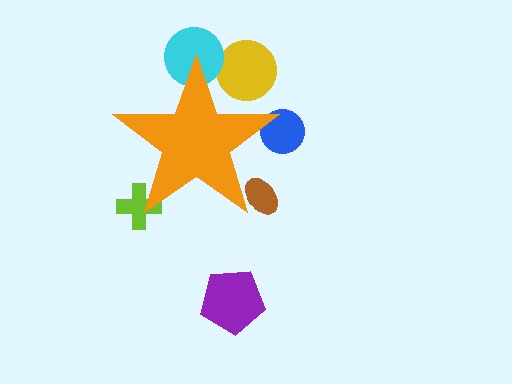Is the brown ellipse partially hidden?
Yes, the brown ellipse is partially hidden behind the orange star.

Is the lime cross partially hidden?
Yes, the lime cross is partially hidden behind the orange star.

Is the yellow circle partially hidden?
Yes, the yellow circle is partially hidden behind the orange star.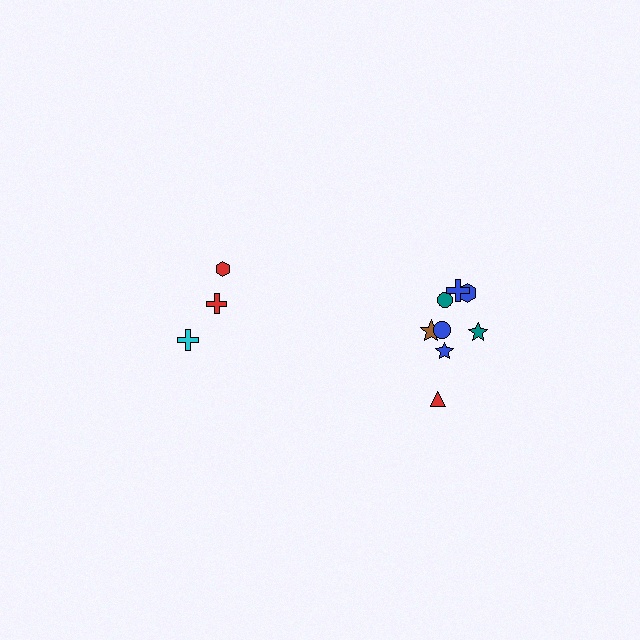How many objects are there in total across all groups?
There are 11 objects.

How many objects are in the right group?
There are 8 objects.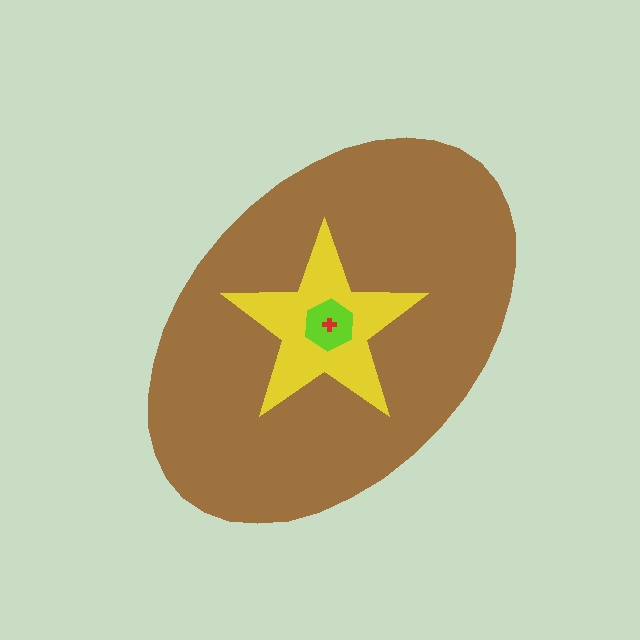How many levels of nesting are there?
4.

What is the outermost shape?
The brown ellipse.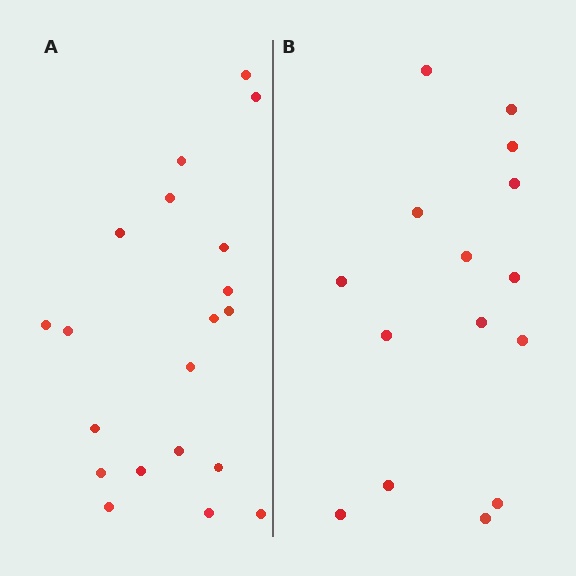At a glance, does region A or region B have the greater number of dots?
Region A (the left region) has more dots.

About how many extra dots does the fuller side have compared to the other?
Region A has about 5 more dots than region B.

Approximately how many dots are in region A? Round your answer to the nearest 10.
About 20 dots.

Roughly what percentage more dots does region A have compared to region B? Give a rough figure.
About 35% more.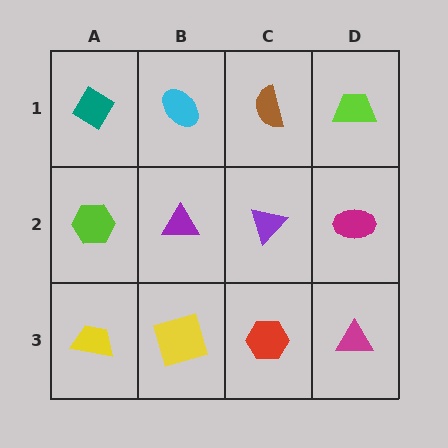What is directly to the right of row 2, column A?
A purple triangle.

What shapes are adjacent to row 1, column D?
A magenta ellipse (row 2, column D), a brown semicircle (row 1, column C).